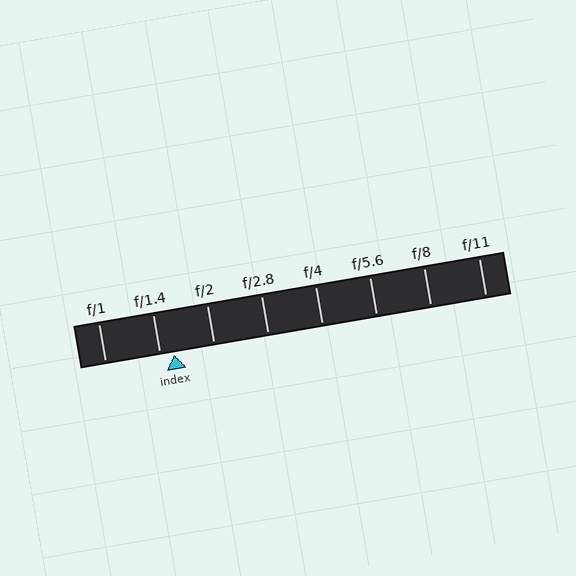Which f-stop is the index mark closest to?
The index mark is closest to f/1.4.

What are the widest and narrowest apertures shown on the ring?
The widest aperture shown is f/1 and the narrowest is f/11.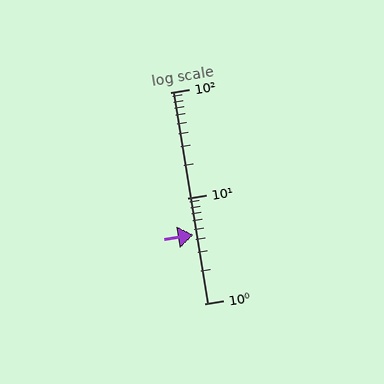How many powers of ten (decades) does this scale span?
The scale spans 2 decades, from 1 to 100.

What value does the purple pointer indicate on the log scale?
The pointer indicates approximately 4.5.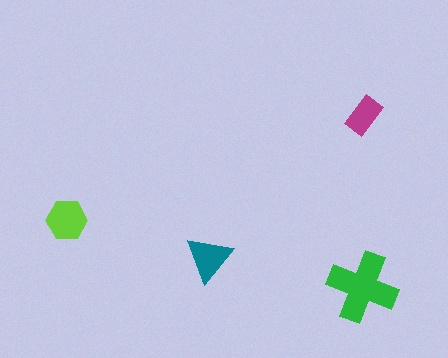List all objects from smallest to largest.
The magenta rectangle, the teal triangle, the lime hexagon, the green cross.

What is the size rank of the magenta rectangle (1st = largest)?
4th.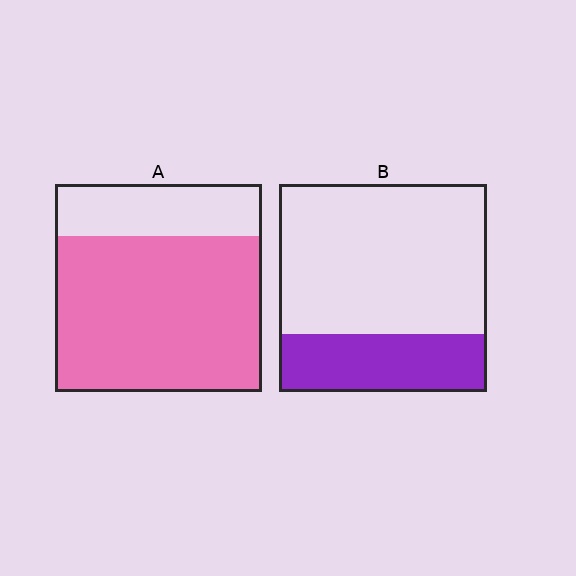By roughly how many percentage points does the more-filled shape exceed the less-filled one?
By roughly 45 percentage points (A over B).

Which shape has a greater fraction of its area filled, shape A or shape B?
Shape A.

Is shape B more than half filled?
No.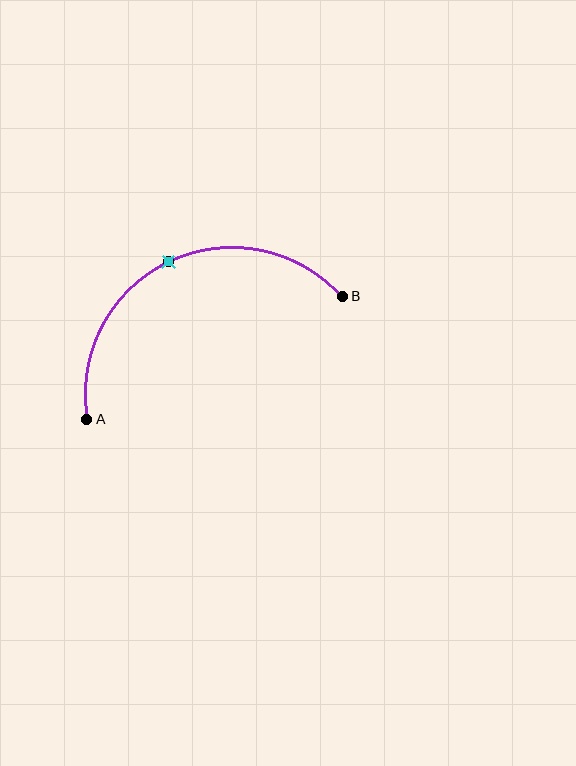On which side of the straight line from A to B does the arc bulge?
The arc bulges above the straight line connecting A and B.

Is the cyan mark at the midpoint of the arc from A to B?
Yes. The cyan mark lies on the arc at equal arc-length from both A and B — it is the arc midpoint.